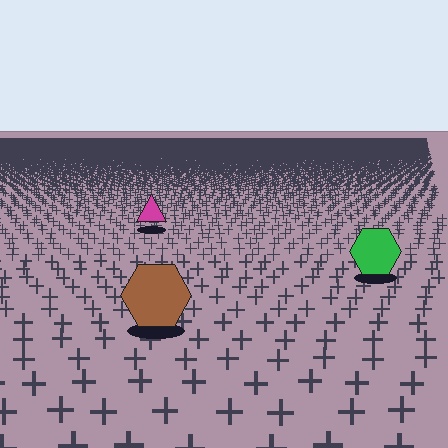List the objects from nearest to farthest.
From nearest to farthest: the brown hexagon, the green hexagon, the magenta triangle.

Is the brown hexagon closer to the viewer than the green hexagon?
Yes. The brown hexagon is closer — you can tell from the texture gradient: the ground texture is coarser near it.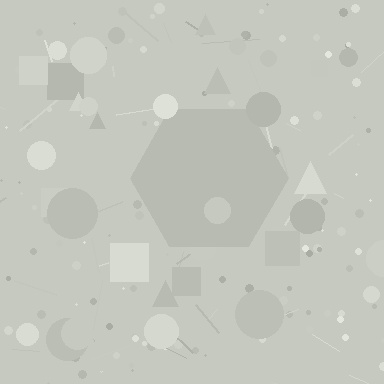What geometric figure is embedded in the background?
A hexagon is embedded in the background.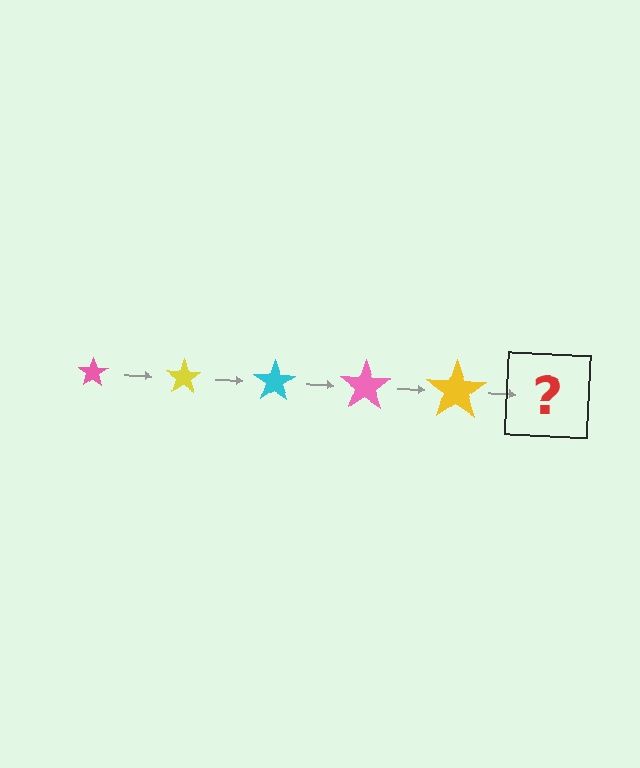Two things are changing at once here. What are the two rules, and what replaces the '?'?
The two rules are that the star grows larger each step and the color cycles through pink, yellow, and cyan. The '?' should be a cyan star, larger than the previous one.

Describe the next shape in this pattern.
It should be a cyan star, larger than the previous one.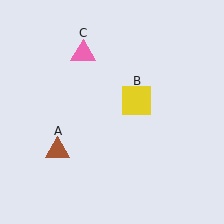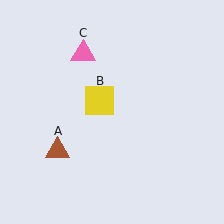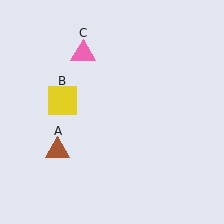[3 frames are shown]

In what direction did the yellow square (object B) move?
The yellow square (object B) moved left.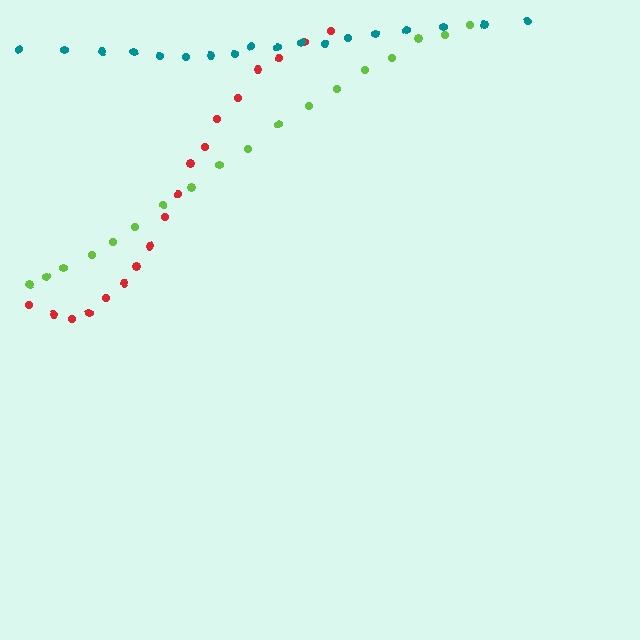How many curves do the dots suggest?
There are 3 distinct paths.